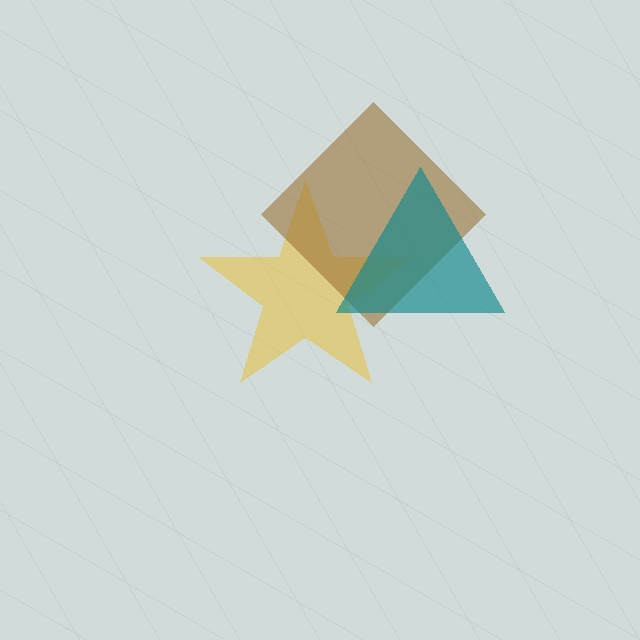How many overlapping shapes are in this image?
There are 3 overlapping shapes in the image.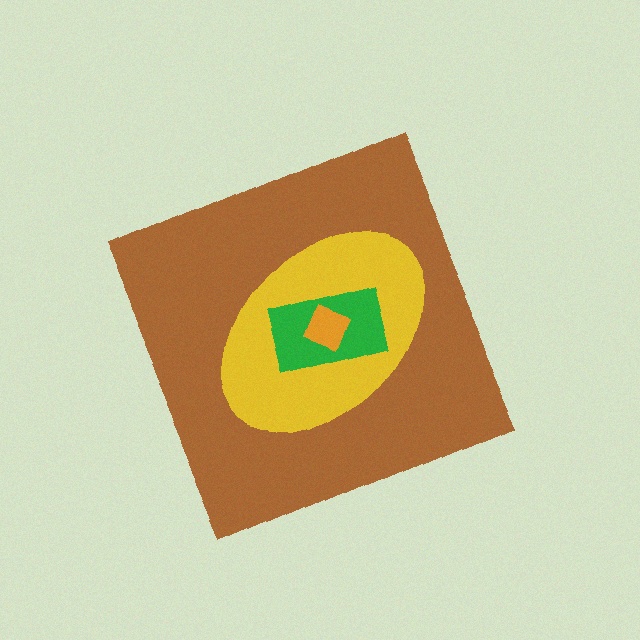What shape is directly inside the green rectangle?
The orange square.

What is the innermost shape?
The orange square.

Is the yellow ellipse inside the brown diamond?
Yes.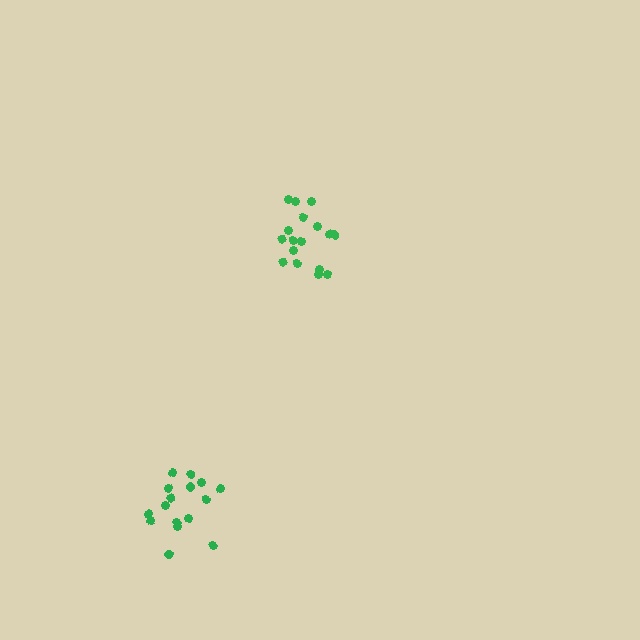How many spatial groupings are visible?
There are 2 spatial groupings.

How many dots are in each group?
Group 1: 17 dots, Group 2: 16 dots (33 total).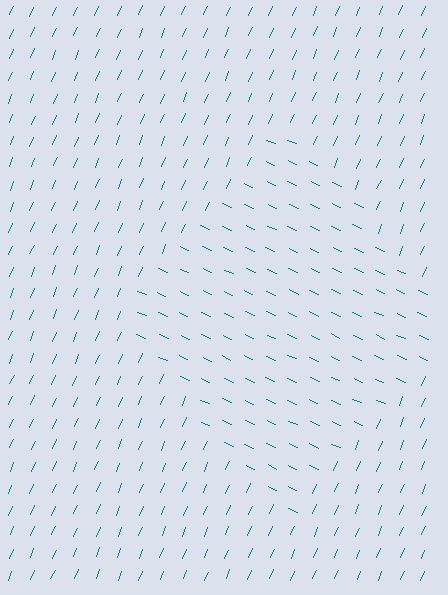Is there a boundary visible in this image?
Yes, there is a texture boundary formed by a change in line orientation.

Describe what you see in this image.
The image is filled with small teal line segments. A diamond region in the image has lines oriented differently from the surrounding lines, creating a visible texture boundary.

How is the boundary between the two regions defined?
The boundary is defined purely by a change in line orientation (approximately 89 degrees difference). All lines are the same color and thickness.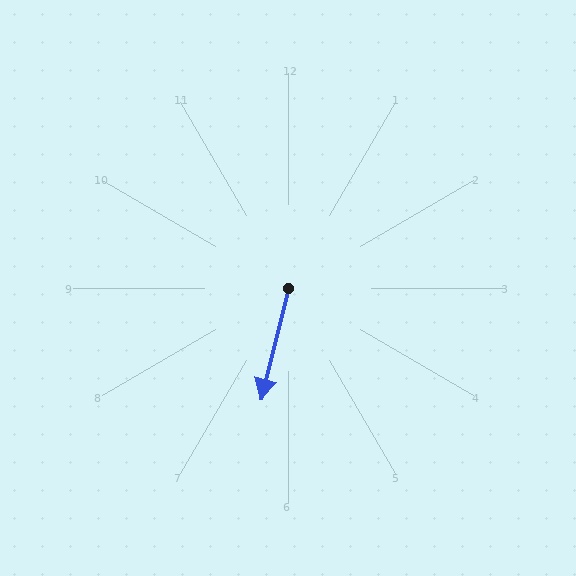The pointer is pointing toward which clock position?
Roughly 6 o'clock.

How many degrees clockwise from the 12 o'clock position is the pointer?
Approximately 194 degrees.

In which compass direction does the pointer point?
South.